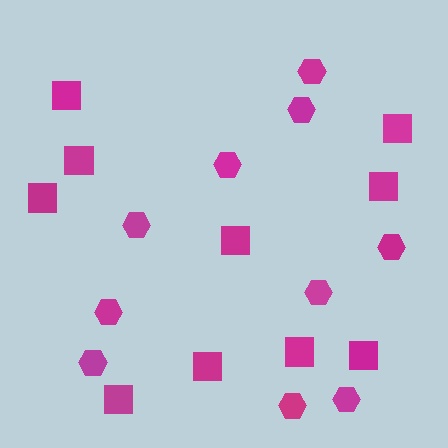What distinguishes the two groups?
There are 2 groups: one group of squares (10) and one group of hexagons (10).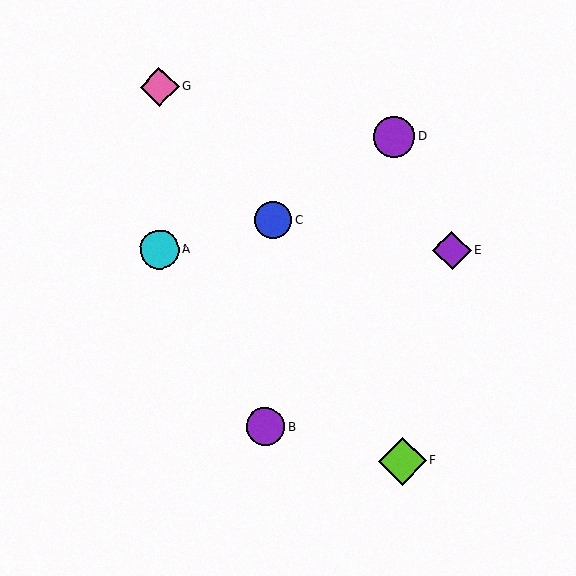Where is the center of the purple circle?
The center of the purple circle is at (265, 427).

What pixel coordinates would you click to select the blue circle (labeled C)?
Click at (273, 221) to select the blue circle C.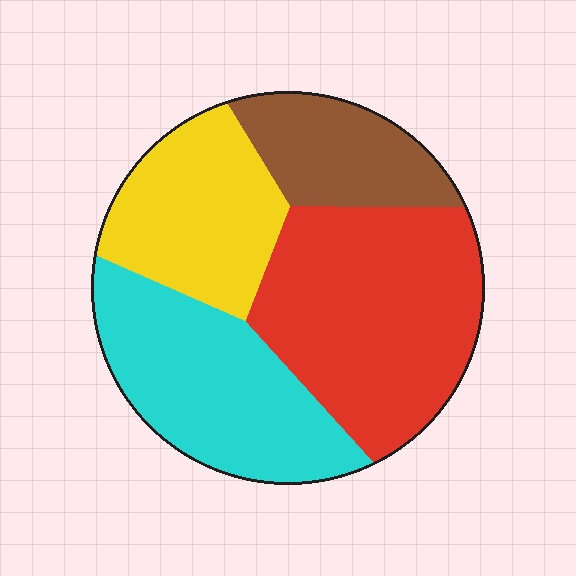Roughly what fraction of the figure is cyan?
Cyan covers 28% of the figure.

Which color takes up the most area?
Red, at roughly 35%.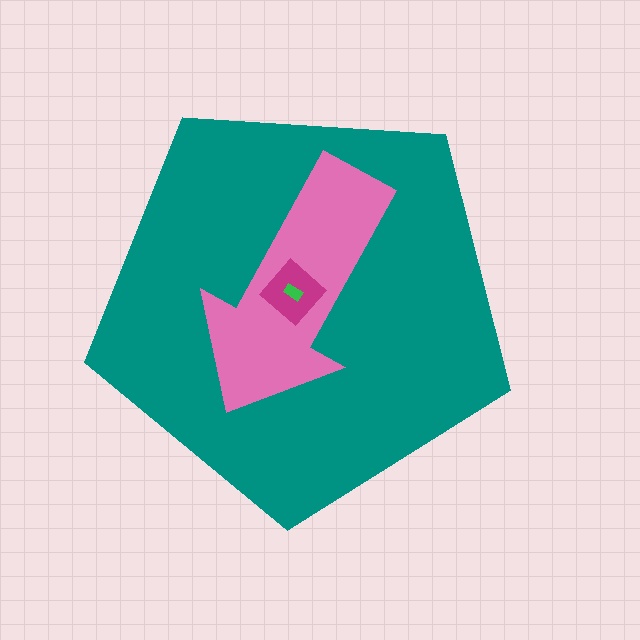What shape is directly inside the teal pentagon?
The pink arrow.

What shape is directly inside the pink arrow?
The magenta diamond.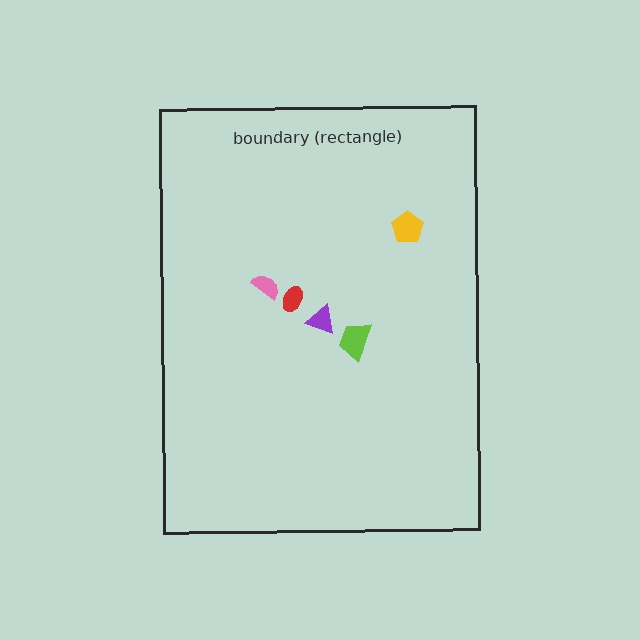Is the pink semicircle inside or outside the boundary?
Inside.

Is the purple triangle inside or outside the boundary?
Inside.